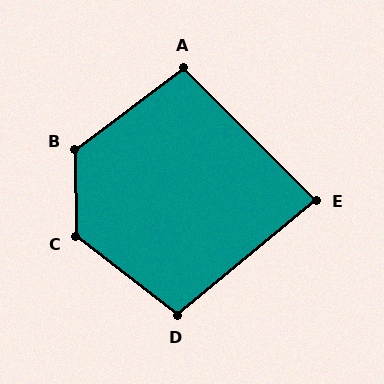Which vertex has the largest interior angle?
C, at approximately 128 degrees.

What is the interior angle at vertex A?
Approximately 98 degrees (obtuse).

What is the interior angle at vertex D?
Approximately 102 degrees (obtuse).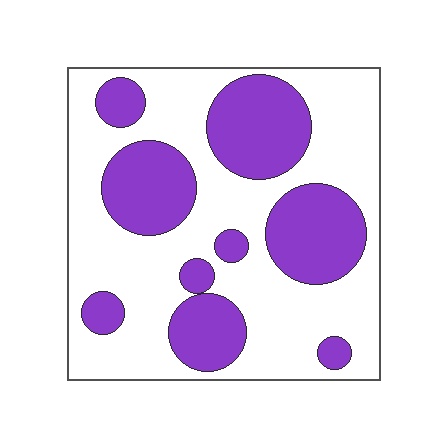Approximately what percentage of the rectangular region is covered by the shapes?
Approximately 35%.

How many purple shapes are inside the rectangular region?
9.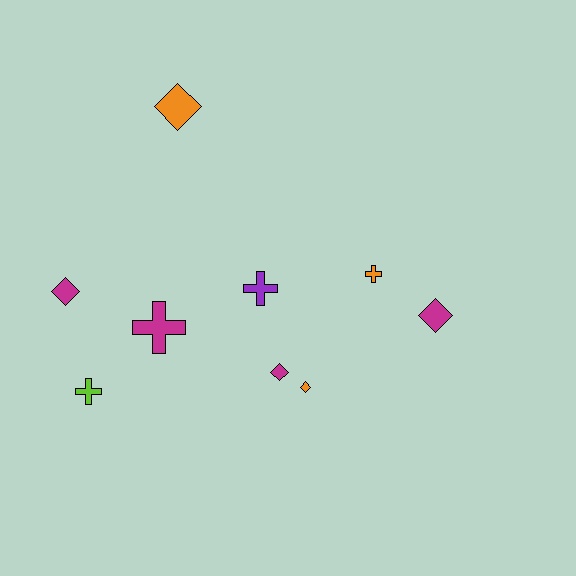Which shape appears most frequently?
Diamond, with 5 objects.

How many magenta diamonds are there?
There are 3 magenta diamonds.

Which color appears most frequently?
Magenta, with 4 objects.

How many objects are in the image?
There are 9 objects.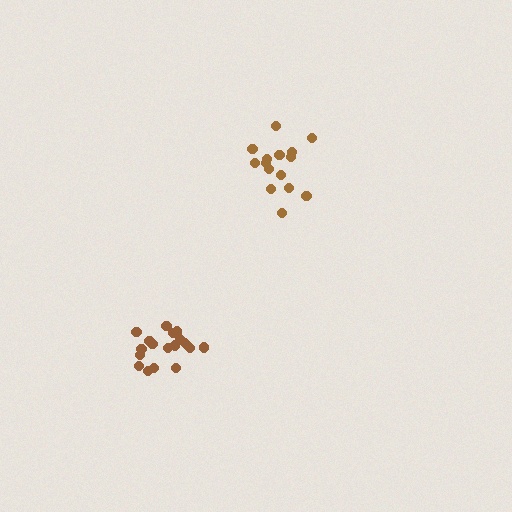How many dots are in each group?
Group 1: 20 dots, Group 2: 15 dots (35 total).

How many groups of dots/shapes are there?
There are 2 groups.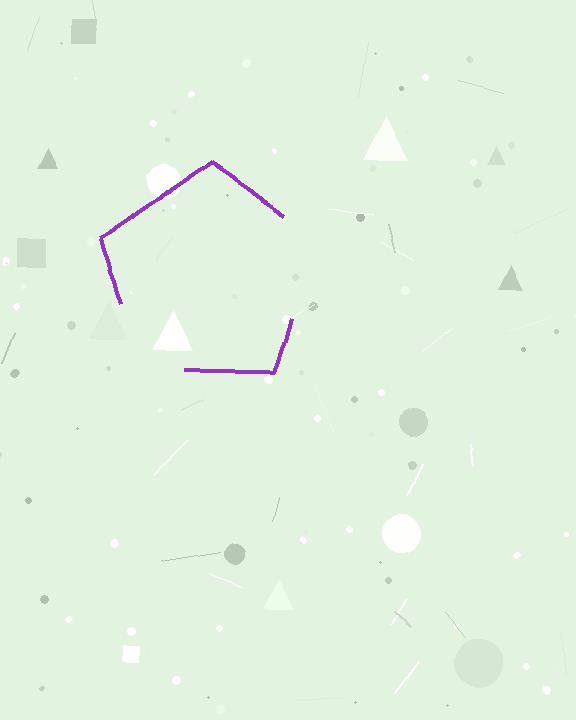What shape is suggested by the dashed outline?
The dashed outline suggests a pentagon.